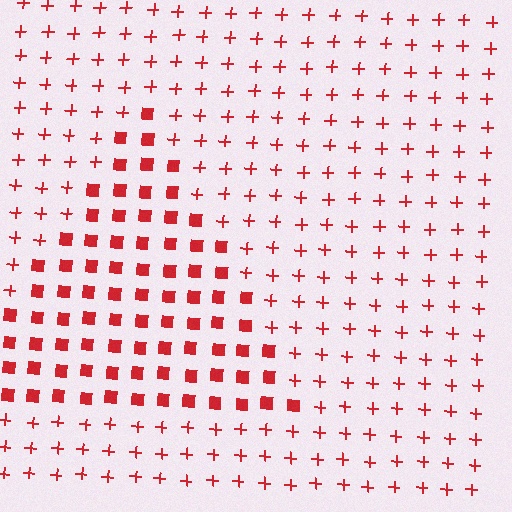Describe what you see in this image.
The image is filled with small red elements arranged in a uniform grid. A triangle-shaped region contains squares, while the surrounding area contains plus signs. The boundary is defined purely by the change in element shape.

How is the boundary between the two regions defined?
The boundary is defined by a change in element shape: squares inside vs. plus signs outside. All elements share the same color and spacing.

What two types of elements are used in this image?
The image uses squares inside the triangle region and plus signs outside it.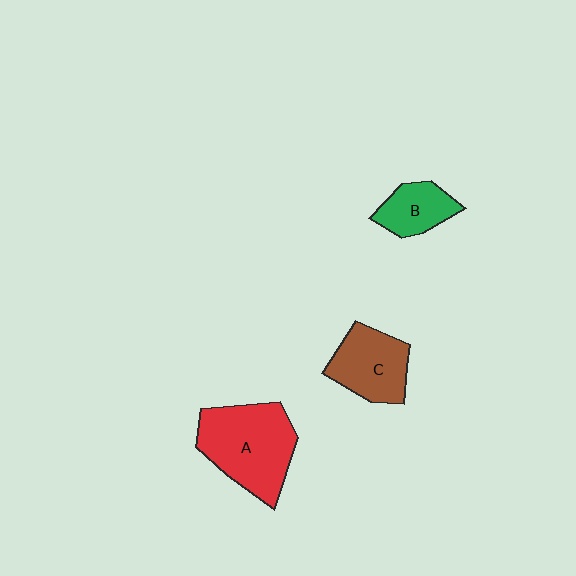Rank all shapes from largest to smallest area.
From largest to smallest: A (red), C (brown), B (green).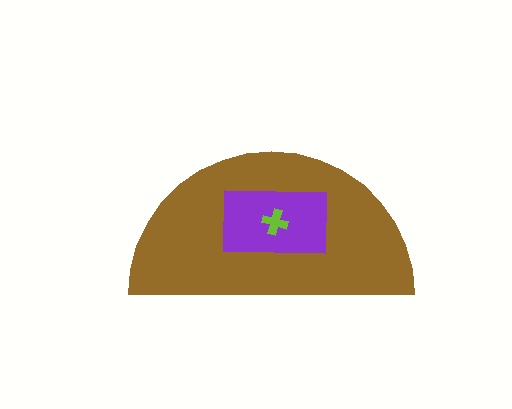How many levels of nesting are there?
3.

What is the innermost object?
The lime cross.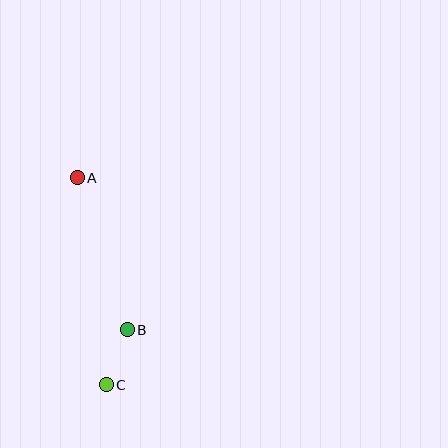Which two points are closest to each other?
Points B and C are closest to each other.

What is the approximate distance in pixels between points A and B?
The distance between A and B is approximately 160 pixels.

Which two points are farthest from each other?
Points A and C are farthest from each other.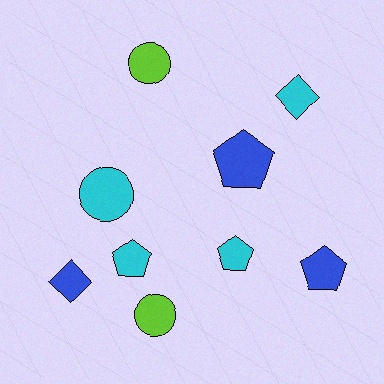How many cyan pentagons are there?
There are 2 cyan pentagons.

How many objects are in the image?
There are 9 objects.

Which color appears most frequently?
Cyan, with 4 objects.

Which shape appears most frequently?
Pentagon, with 4 objects.